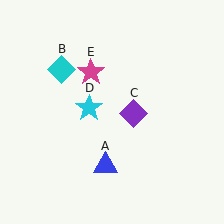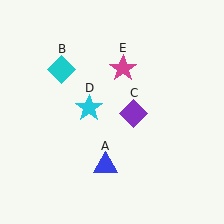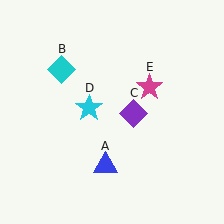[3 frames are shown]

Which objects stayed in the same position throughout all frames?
Blue triangle (object A) and cyan diamond (object B) and purple diamond (object C) and cyan star (object D) remained stationary.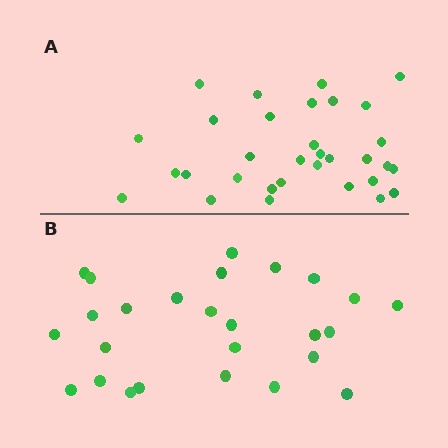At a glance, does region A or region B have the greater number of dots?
Region A (the top region) has more dots.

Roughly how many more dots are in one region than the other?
Region A has about 6 more dots than region B.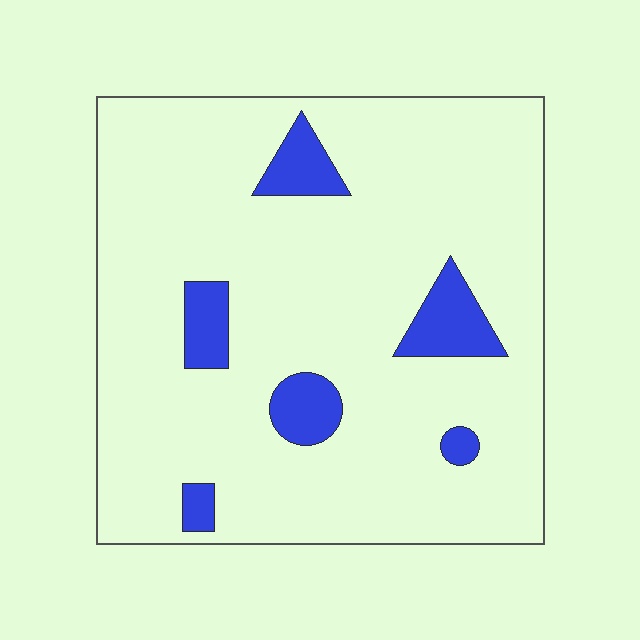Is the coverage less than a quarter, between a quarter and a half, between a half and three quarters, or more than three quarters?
Less than a quarter.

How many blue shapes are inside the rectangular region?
6.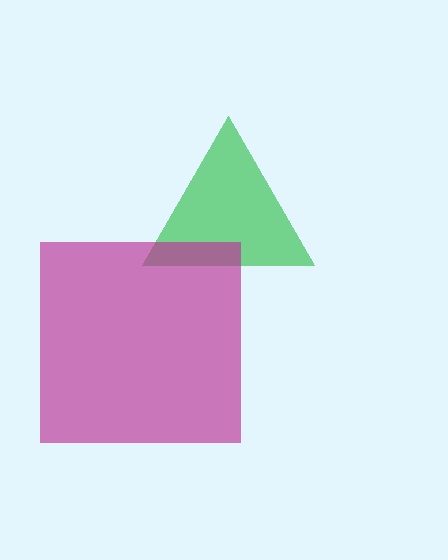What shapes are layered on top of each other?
The layered shapes are: a green triangle, a magenta square.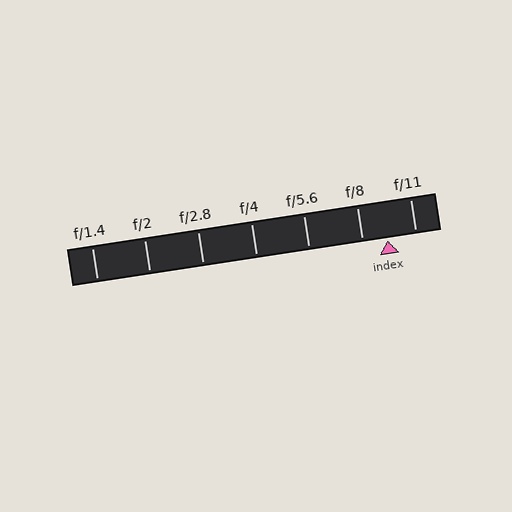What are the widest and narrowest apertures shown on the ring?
The widest aperture shown is f/1.4 and the narrowest is f/11.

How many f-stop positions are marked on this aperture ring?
There are 7 f-stop positions marked.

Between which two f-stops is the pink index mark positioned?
The index mark is between f/8 and f/11.